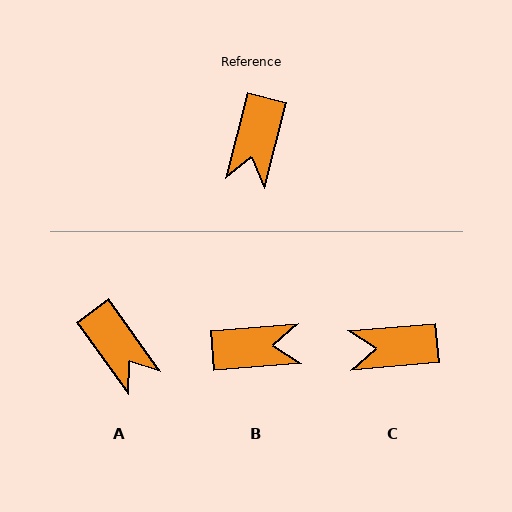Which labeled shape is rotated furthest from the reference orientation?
B, about 109 degrees away.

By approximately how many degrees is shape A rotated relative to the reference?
Approximately 50 degrees counter-clockwise.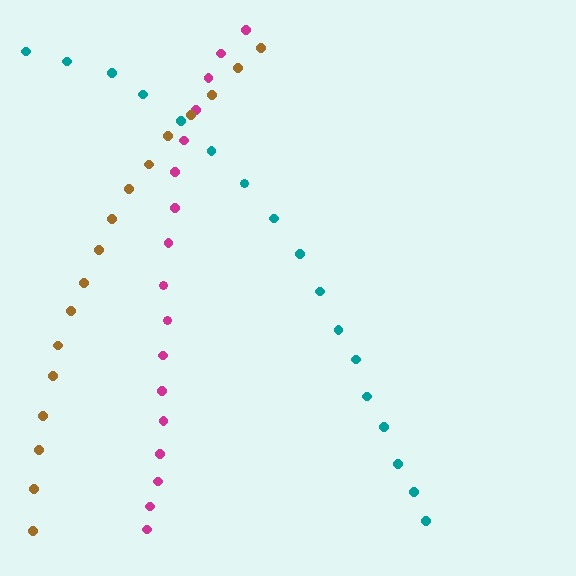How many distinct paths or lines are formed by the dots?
There are 3 distinct paths.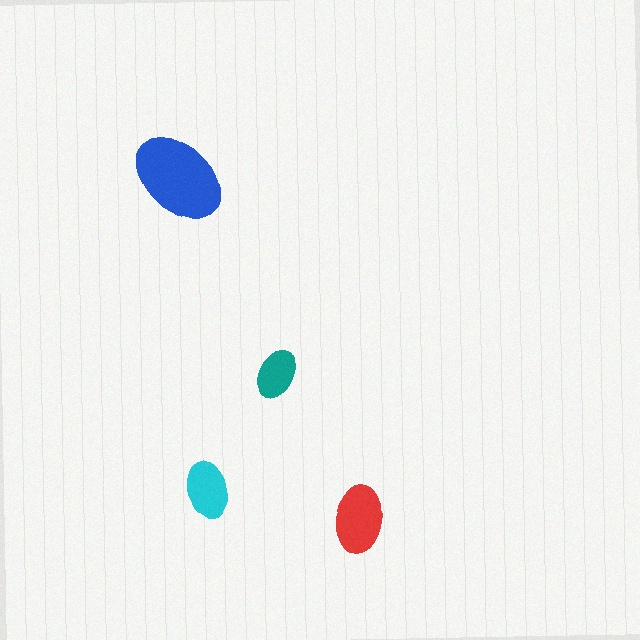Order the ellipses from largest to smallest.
the blue one, the red one, the cyan one, the teal one.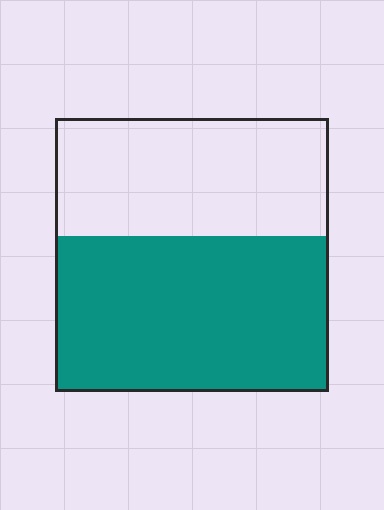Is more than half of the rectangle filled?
Yes.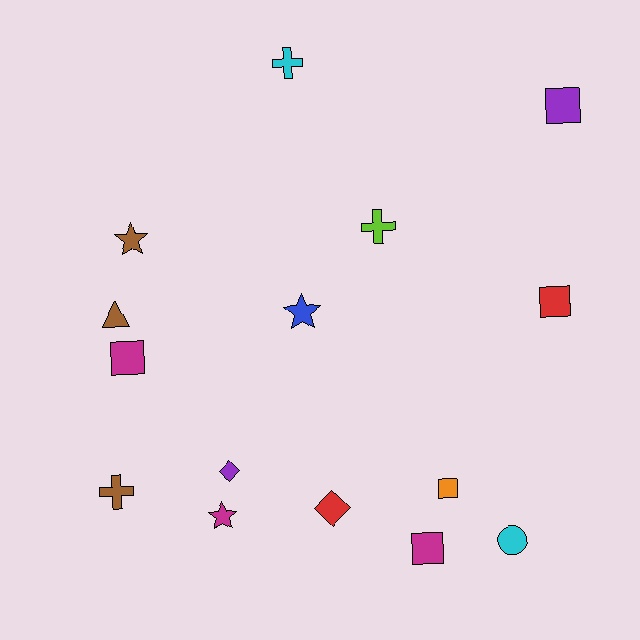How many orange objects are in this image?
There is 1 orange object.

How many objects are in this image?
There are 15 objects.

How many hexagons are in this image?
There are no hexagons.